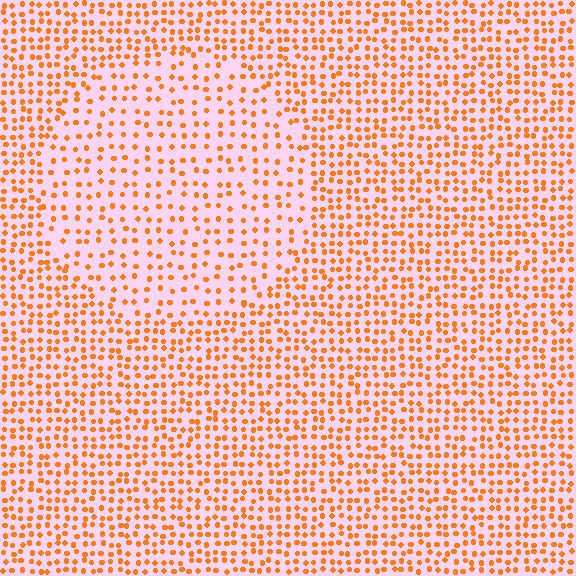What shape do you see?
I see a circle.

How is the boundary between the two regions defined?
The boundary is defined by a change in element density (approximately 1.8x ratio). All elements are the same color, size, and shape.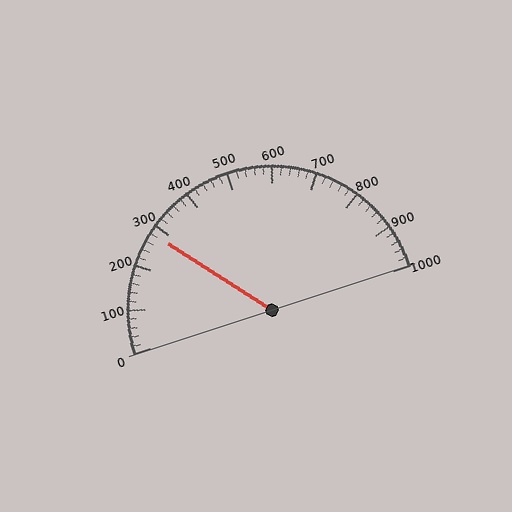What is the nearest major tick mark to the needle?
The nearest major tick mark is 300.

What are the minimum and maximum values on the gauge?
The gauge ranges from 0 to 1000.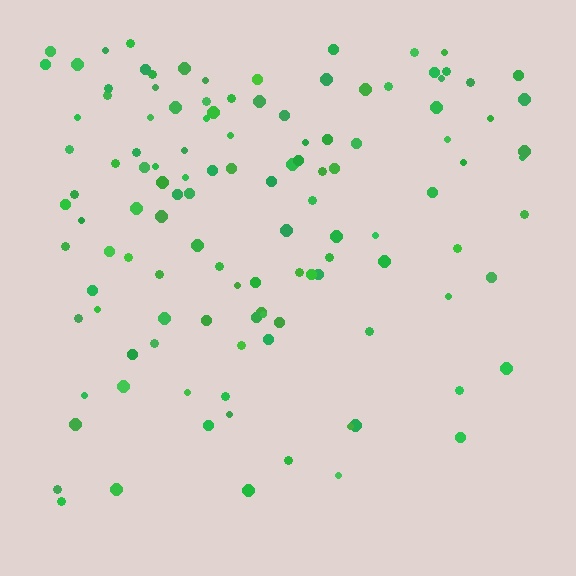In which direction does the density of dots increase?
From bottom to top, with the top side densest.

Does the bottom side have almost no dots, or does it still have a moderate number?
Still a moderate number, just noticeably fewer than the top.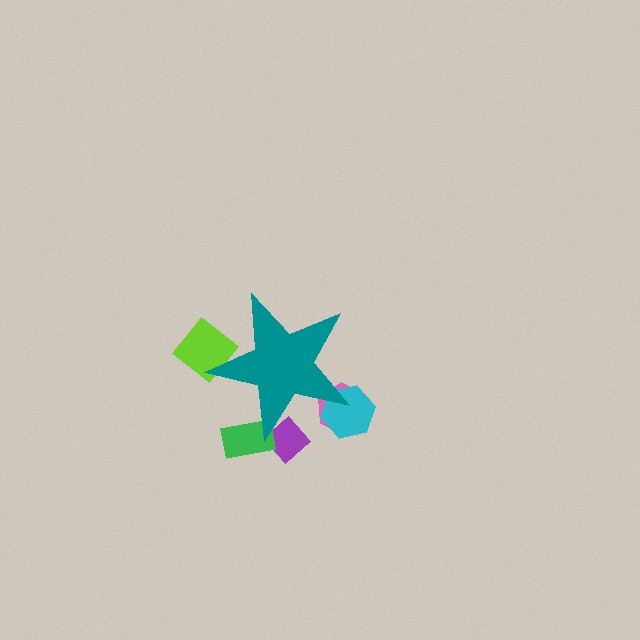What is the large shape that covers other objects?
A teal star.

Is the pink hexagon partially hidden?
Yes, the pink hexagon is partially hidden behind the teal star.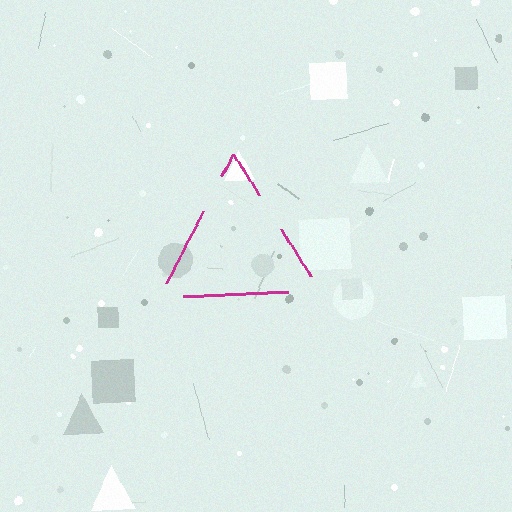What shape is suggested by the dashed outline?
The dashed outline suggests a triangle.